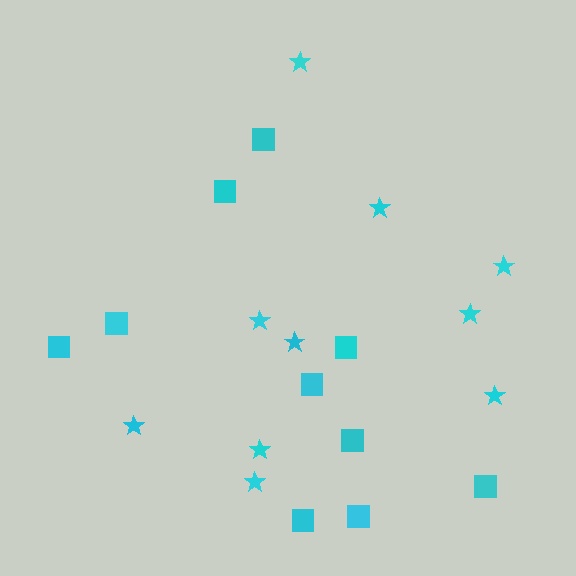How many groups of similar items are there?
There are 2 groups: one group of squares (10) and one group of stars (10).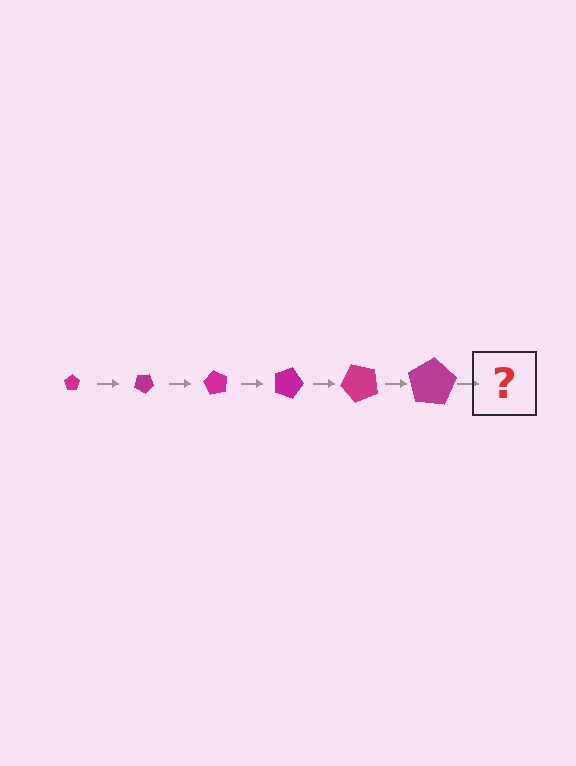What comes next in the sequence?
The next element should be a pentagon, larger than the previous one and rotated 180 degrees from the start.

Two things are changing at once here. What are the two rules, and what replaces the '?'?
The two rules are that the pentagon grows larger each step and it rotates 30 degrees each step. The '?' should be a pentagon, larger than the previous one and rotated 180 degrees from the start.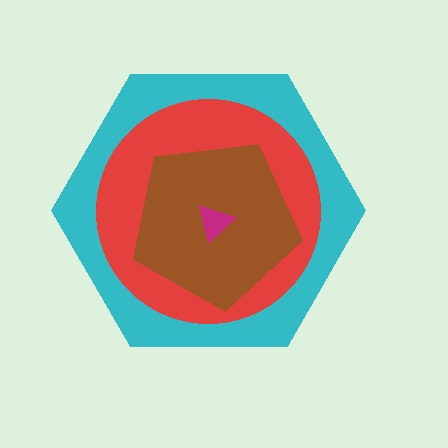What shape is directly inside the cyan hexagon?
The red circle.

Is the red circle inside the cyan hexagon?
Yes.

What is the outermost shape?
The cyan hexagon.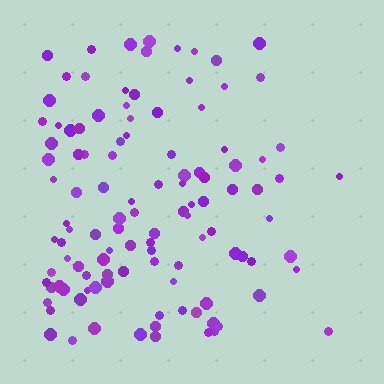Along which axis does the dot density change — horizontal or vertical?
Horizontal.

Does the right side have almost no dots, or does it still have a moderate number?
Still a moderate number, just noticeably fewer than the left.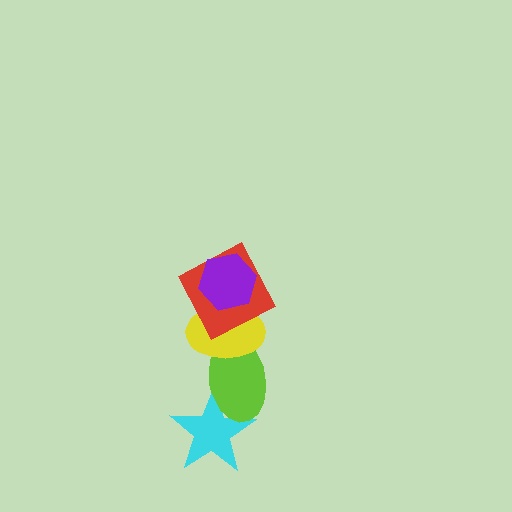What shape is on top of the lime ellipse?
The yellow ellipse is on top of the lime ellipse.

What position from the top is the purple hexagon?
The purple hexagon is 1st from the top.